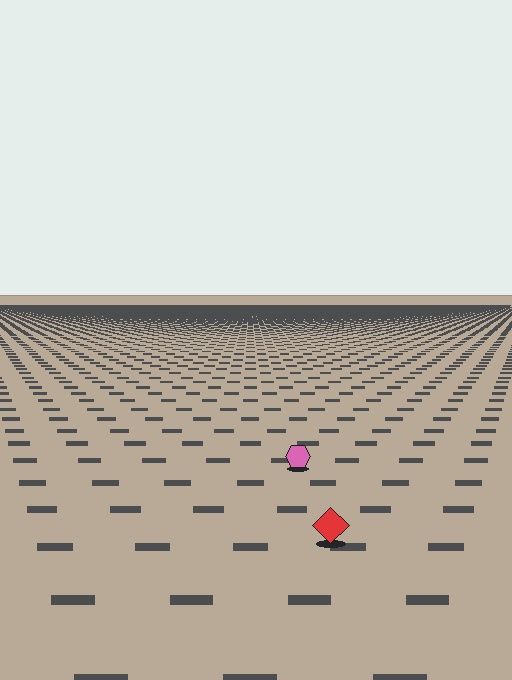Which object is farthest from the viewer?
The pink hexagon is farthest from the viewer. It appears smaller and the ground texture around it is denser.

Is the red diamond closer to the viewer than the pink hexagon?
Yes. The red diamond is closer — you can tell from the texture gradient: the ground texture is coarser near it.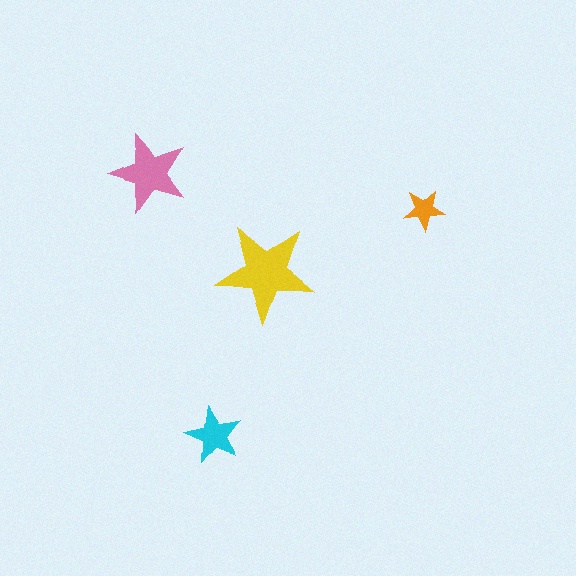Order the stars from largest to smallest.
the yellow one, the pink one, the cyan one, the orange one.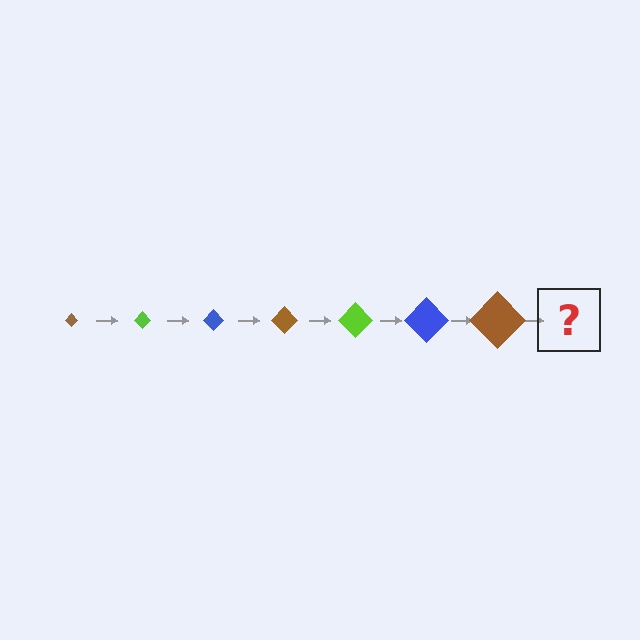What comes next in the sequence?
The next element should be a lime diamond, larger than the previous one.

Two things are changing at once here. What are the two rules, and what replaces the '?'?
The two rules are that the diamond grows larger each step and the color cycles through brown, lime, and blue. The '?' should be a lime diamond, larger than the previous one.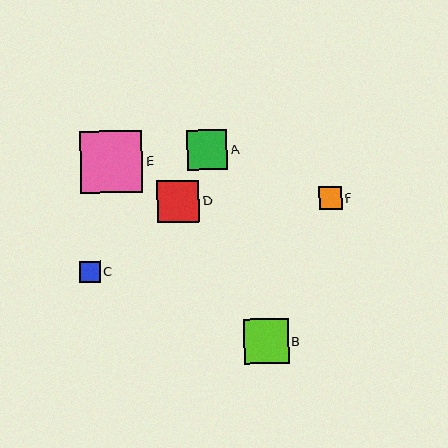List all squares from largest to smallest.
From largest to smallest: E, B, D, A, F, C.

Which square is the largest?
Square E is the largest with a size of approximately 62 pixels.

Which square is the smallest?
Square C is the smallest with a size of approximately 21 pixels.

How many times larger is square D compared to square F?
Square D is approximately 1.8 times the size of square F.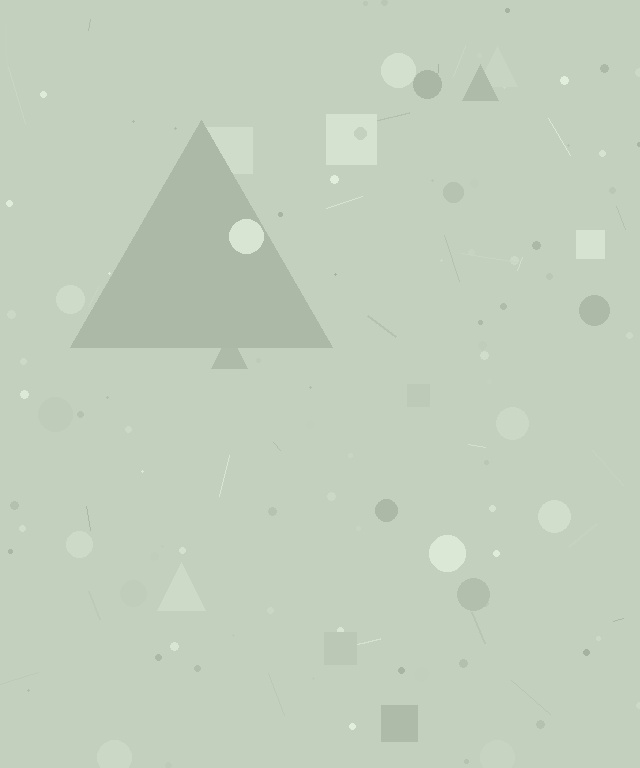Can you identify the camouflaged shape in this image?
The camouflaged shape is a triangle.